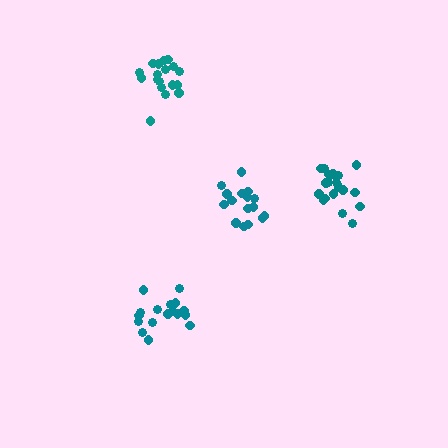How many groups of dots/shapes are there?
There are 4 groups.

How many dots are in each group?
Group 1: 18 dots, Group 2: 16 dots, Group 3: 20 dots, Group 4: 17 dots (71 total).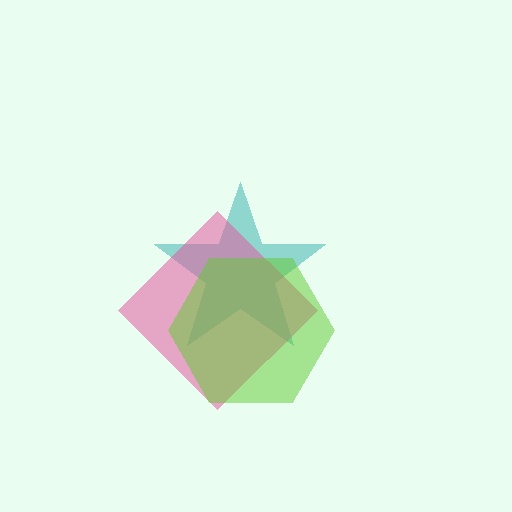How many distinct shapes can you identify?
There are 3 distinct shapes: a teal star, a pink diamond, a lime hexagon.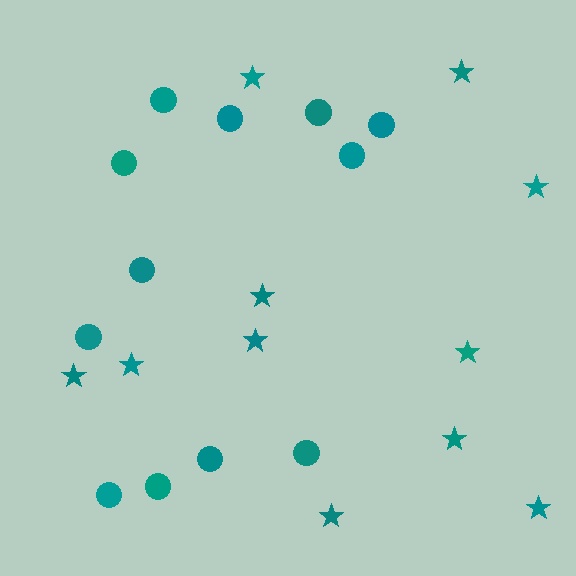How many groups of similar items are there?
There are 2 groups: one group of circles (12) and one group of stars (11).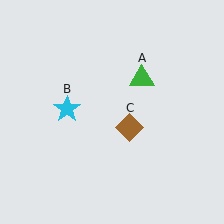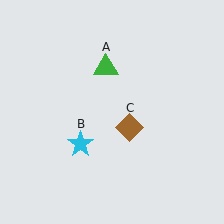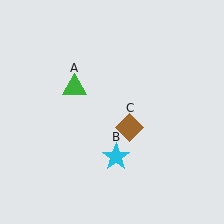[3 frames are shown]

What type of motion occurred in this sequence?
The green triangle (object A), cyan star (object B) rotated counterclockwise around the center of the scene.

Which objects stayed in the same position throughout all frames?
Brown diamond (object C) remained stationary.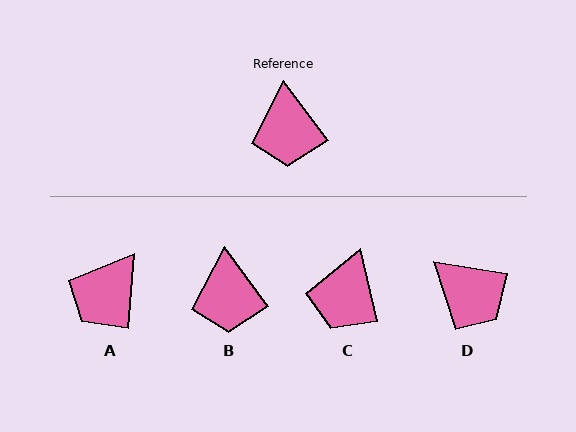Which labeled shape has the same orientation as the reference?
B.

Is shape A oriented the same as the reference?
No, it is off by about 40 degrees.